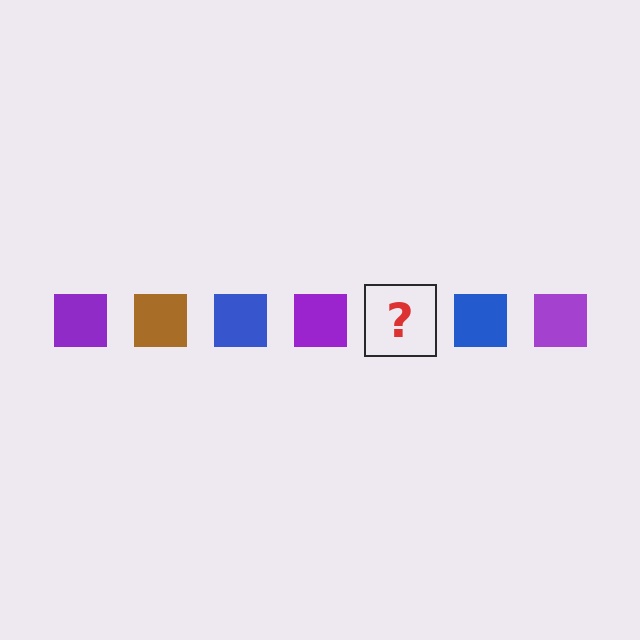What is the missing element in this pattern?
The missing element is a brown square.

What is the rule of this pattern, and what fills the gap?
The rule is that the pattern cycles through purple, brown, blue squares. The gap should be filled with a brown square.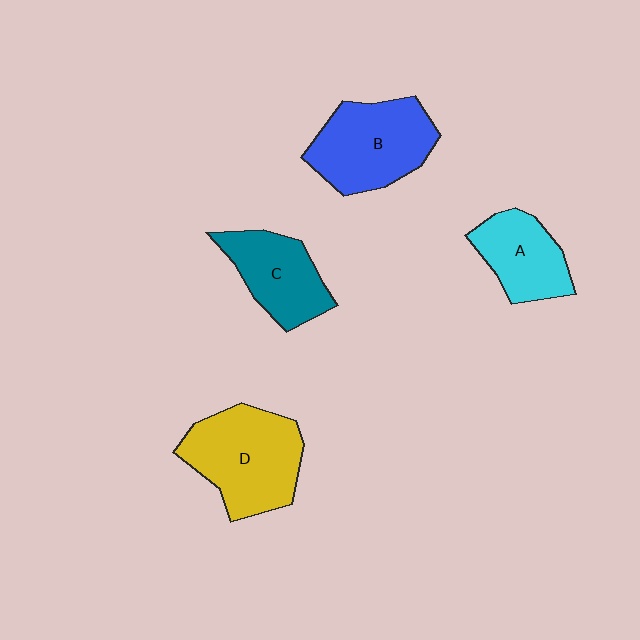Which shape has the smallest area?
Shape A (cyan).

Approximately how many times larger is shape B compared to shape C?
Approximately 1.3 times.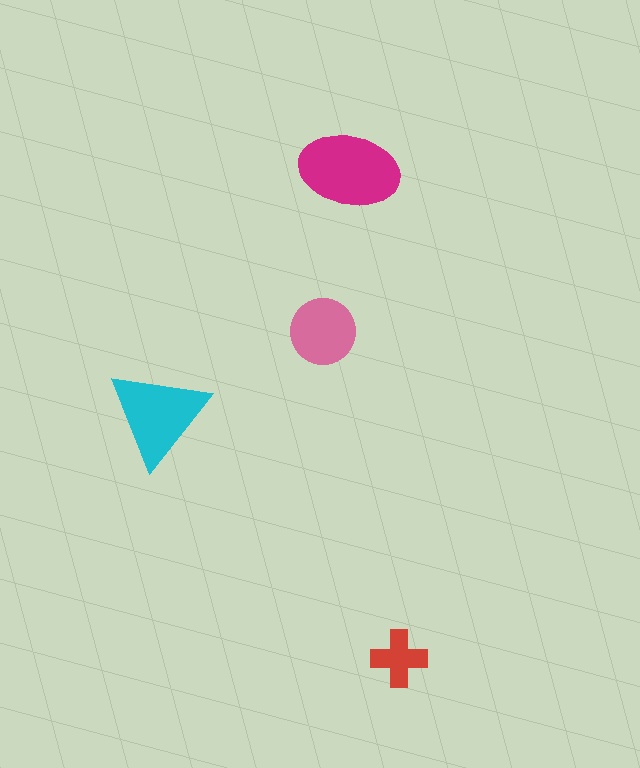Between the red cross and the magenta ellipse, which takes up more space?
The magenta ellipse.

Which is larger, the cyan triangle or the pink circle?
The cyan triangle.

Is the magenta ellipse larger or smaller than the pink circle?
Larger.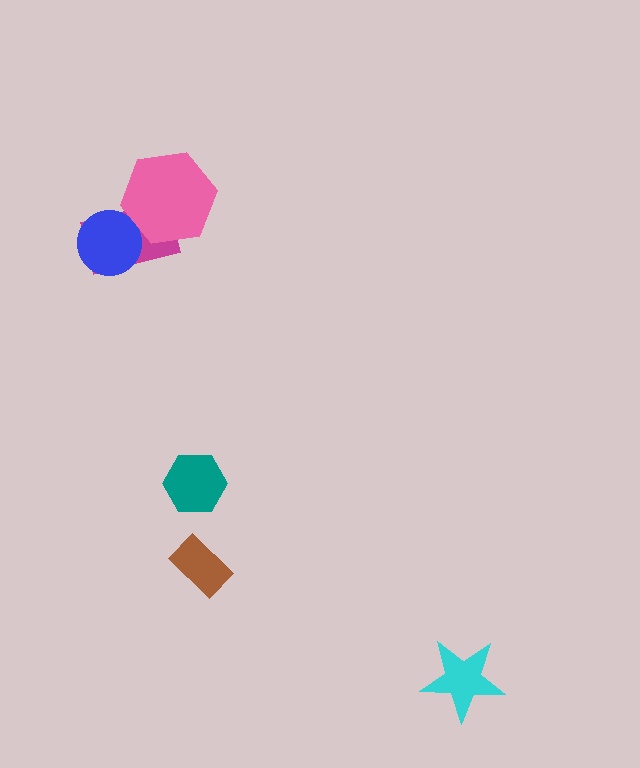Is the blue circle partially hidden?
No, no other shape covers it.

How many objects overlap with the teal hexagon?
0 objects overlap with the teal hexagon.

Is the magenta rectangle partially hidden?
Yes, it is partially covered by another shape.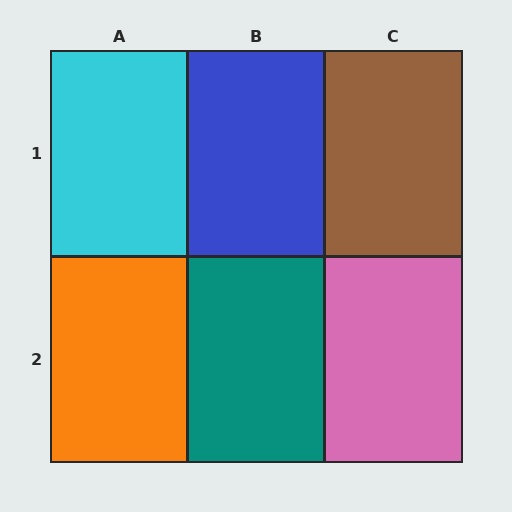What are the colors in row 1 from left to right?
Cyan, blue, brown.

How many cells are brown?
1 cell is brown.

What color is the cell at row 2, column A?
Orange.